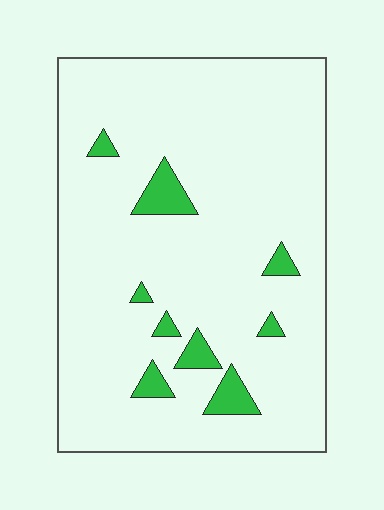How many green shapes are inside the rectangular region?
9.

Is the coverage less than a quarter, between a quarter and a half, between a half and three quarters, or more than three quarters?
Less than a quarter.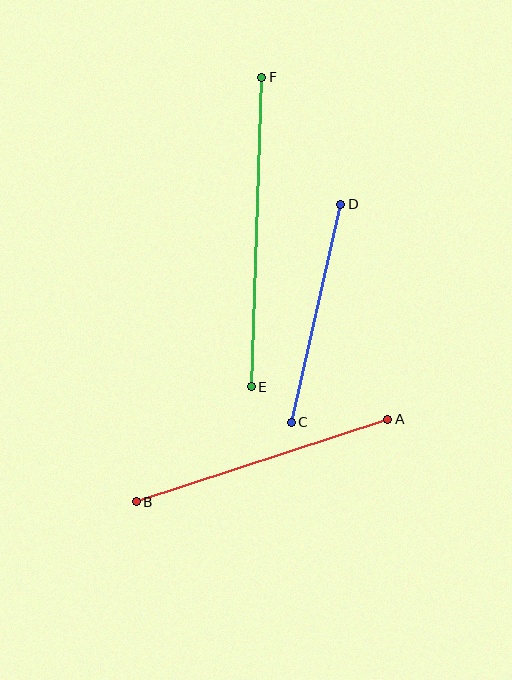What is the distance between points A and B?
The distance is approximately 265 pixels.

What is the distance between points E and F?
The distance is approximately 309 pixels.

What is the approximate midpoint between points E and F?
The midpoint is at approximately (256, 232) pixels.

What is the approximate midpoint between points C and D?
The midpoint is at approximately (316, 313) pixels.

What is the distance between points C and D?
The distance is approximately 223 pixels.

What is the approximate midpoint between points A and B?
The midpoint is at approximately (262, 460) pixels.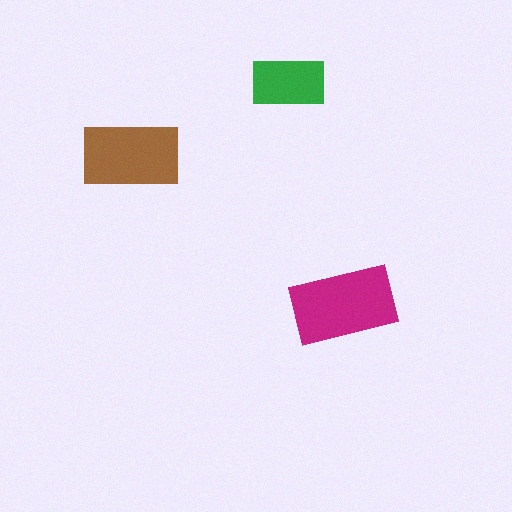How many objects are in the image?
There are 3 objects in the image.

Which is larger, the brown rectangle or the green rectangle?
The brown one.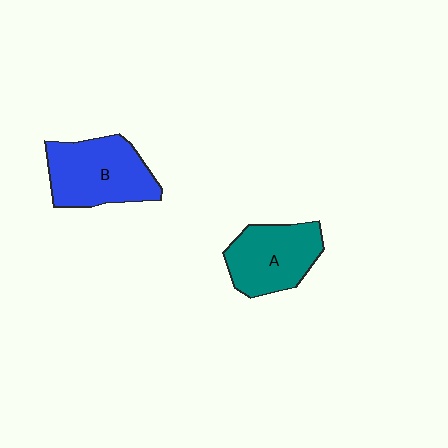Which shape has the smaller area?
Shape A (teal).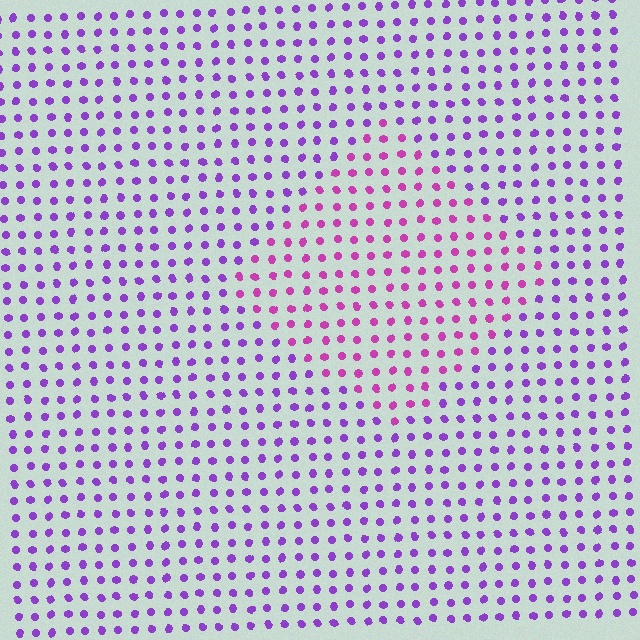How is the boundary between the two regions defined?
The boundary is defined purely by a slight shift in hue (about 36 degrees). Spacing, size, and orientation are identical on both sides.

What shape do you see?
I see a diamond.